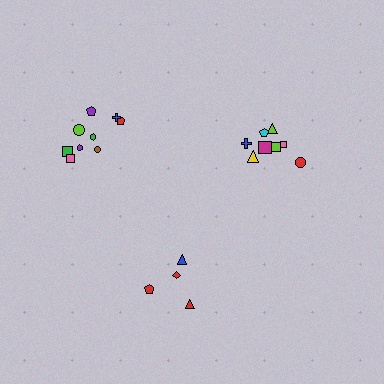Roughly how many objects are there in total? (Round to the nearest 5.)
Roughly 20 objects in total.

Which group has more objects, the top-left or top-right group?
The top-left group.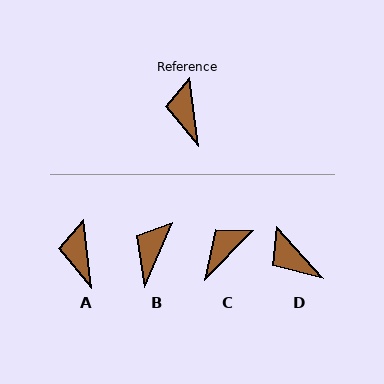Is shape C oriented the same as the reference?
No, it is off by about 51 degrees.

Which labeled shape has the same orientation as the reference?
A.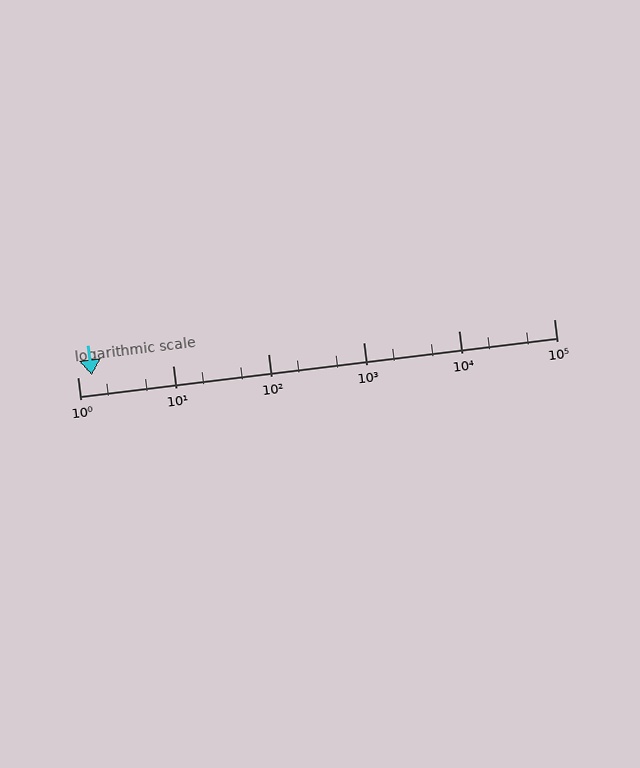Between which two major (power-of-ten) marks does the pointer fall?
The pointer is between 1 and 10.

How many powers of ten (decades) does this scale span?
The scale spans 5 decades, from 1 to 100000.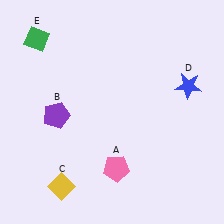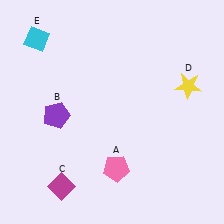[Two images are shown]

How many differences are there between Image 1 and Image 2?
There are 3 differences between the two images.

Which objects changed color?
C changed from yellow to magenta. D changed from blue to yellow. E changed from green to cyan.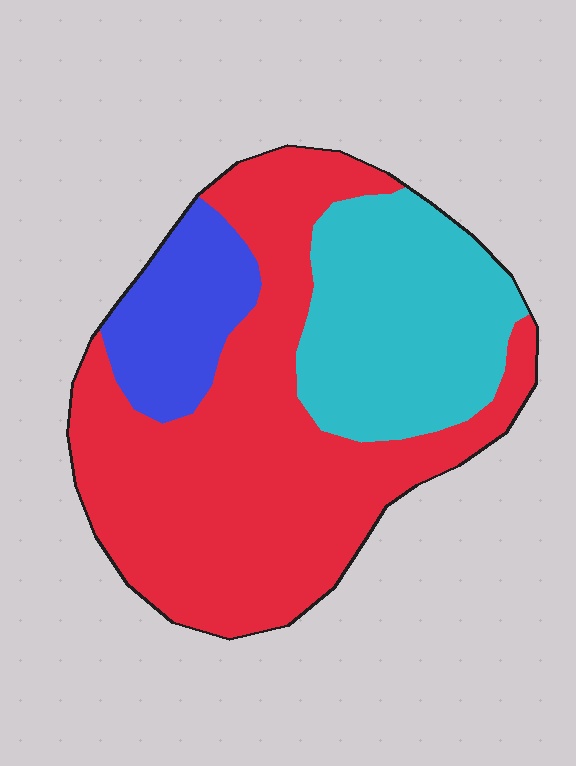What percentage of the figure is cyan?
Cyan takes up about one quarter (1/4) of the figure.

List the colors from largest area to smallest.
From largest to smallest: red, cyan, blue.